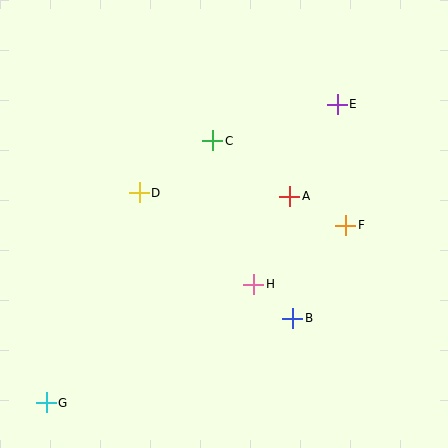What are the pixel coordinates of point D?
Point D is at (139, 193).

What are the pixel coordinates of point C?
Point C is at (213, 141).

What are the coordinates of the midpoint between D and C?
The midpoint between D and C is at (176, 167).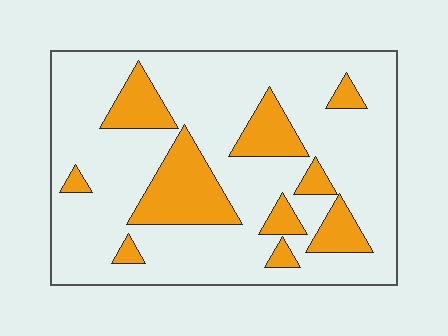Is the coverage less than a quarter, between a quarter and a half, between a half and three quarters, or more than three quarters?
Less than a quarter.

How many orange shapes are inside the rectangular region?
10.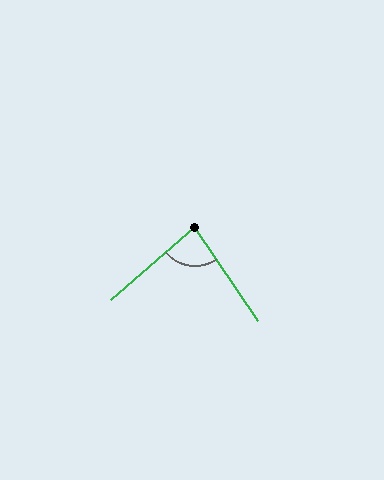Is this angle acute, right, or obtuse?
It is acute.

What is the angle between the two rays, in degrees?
Approximately 83 degrees.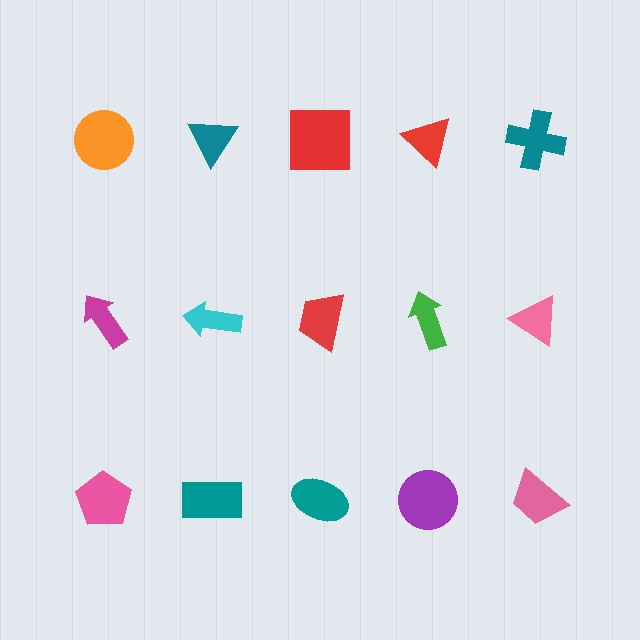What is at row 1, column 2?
A teal triangle.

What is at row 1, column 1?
An orange circle.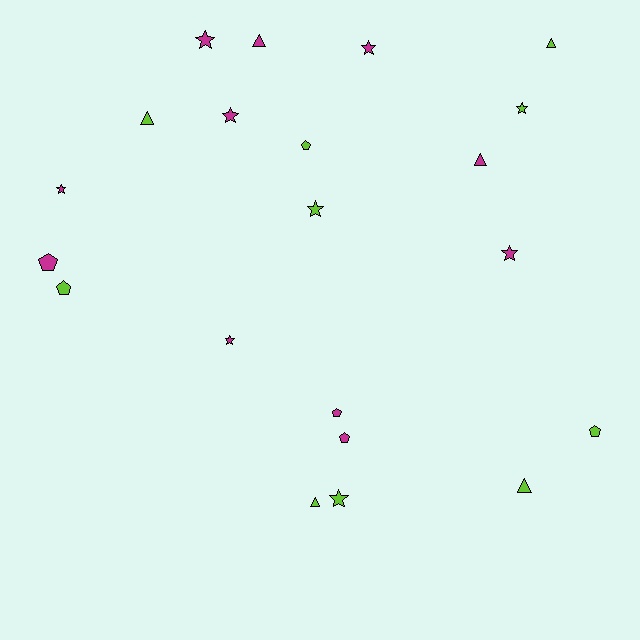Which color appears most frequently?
Magenta, with 11 objects.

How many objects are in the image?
There are 21 objects.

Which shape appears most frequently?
Star, with 9 objects.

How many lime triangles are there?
There are 4 lime triangles.